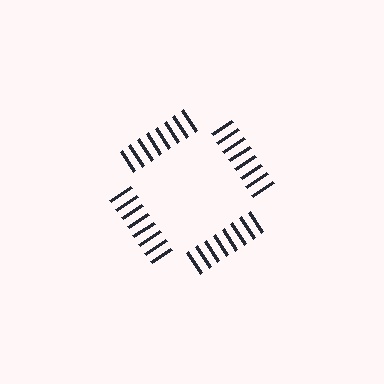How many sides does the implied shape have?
4 sides — the line-ends trace a square.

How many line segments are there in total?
32 — 8 along each of the 4 edges.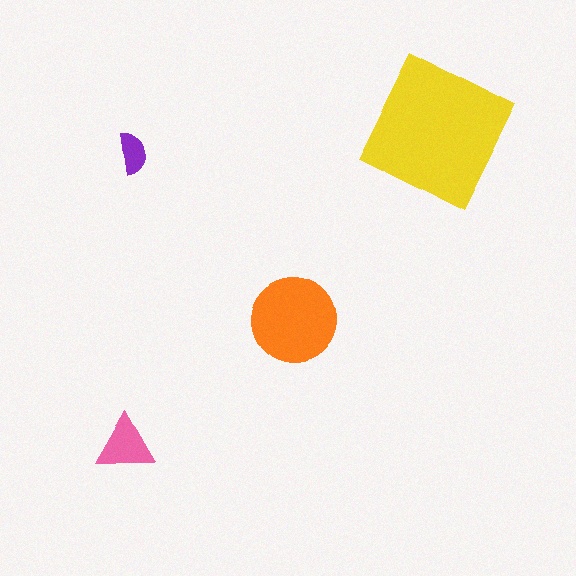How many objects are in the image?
There are 4 objects in the image.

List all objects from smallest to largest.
The purple semicircle, the pink triangle, the orange circle, the yellow square.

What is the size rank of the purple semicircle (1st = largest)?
4th.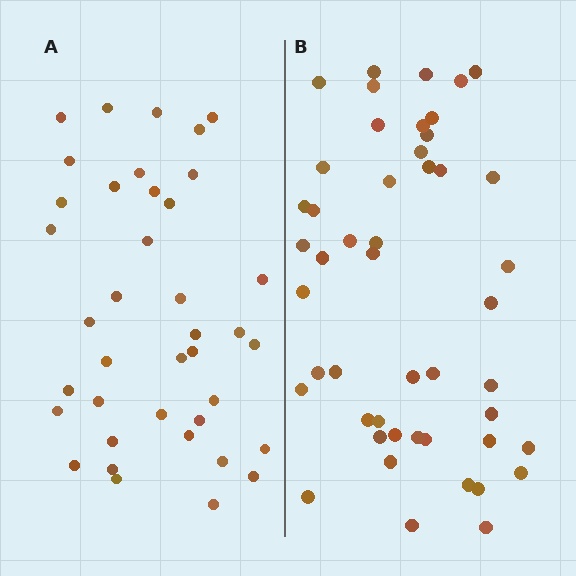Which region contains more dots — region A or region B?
Region B (the right region) has more dots.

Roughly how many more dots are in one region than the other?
Region B has roughly 8 or so more dots than region A.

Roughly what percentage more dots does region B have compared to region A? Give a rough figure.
About 25% more.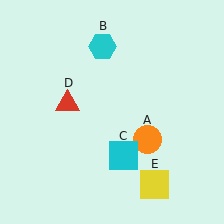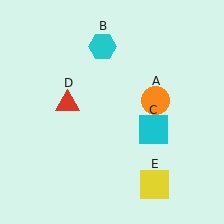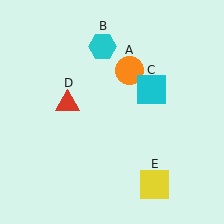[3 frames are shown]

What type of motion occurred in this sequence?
The orange circle (object A), cyan square (object C) rotated counterclockwise around the center of the scene.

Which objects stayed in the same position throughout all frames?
Cyan hexagon (object B) and red triangle (object D) and yellow square (object E) remained stationary.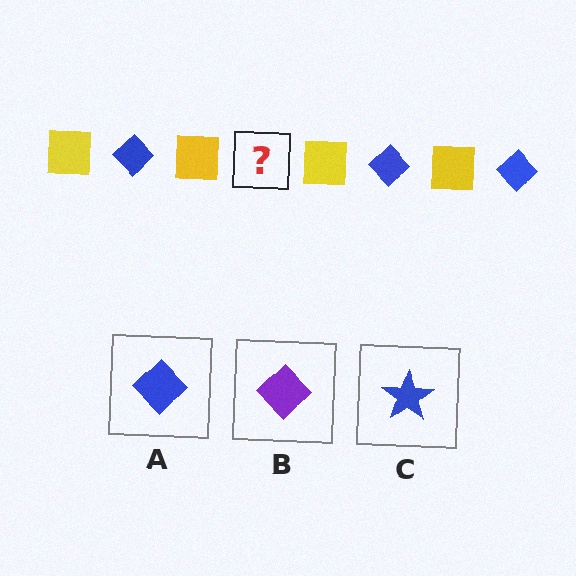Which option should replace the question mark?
Option A.